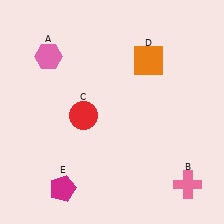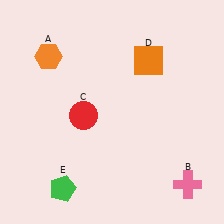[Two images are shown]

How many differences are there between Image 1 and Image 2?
There are 2 differences between the two images.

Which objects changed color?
A changed from pink to orange. E changed from magenta to green.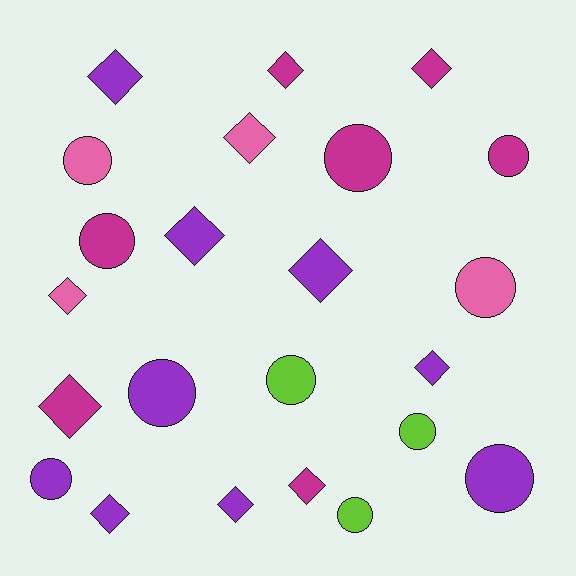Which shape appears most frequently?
Diamond, with 12 objects.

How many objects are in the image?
There are 23 objects.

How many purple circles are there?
There are 3 purple circles.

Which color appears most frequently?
Purple, with 9 objects.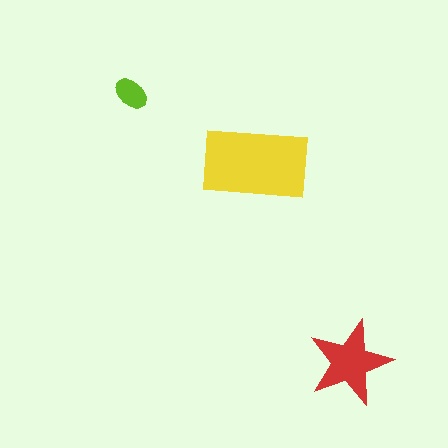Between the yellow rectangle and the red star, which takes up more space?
The yellow rectangle.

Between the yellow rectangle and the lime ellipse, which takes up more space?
The yellow rectangle.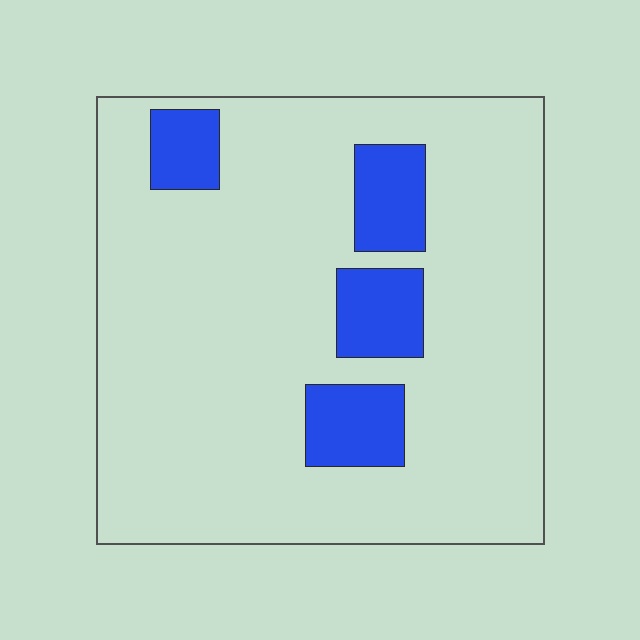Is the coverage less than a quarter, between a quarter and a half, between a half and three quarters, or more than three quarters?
Less than a quarter.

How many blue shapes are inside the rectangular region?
4.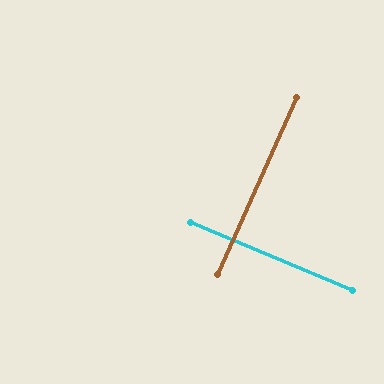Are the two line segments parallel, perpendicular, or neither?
Perpendicular — they meet at approximately 89°.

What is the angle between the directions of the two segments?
Approximately 89 degrees.